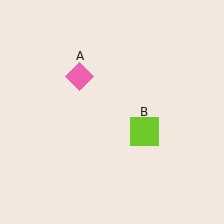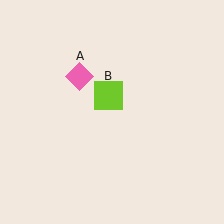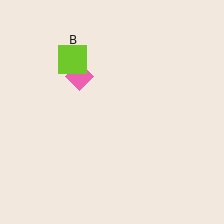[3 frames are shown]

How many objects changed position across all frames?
1 object changed position: lime square (object B).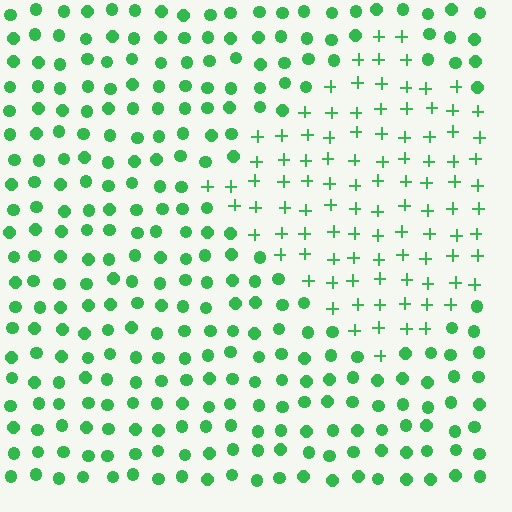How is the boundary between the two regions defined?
The boundary is defined by a change in element shape: plus signs inside vs. circles outside. All elements share the same color and spacing.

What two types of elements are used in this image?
The image uses plus signs inside the diamond region and circles outside it.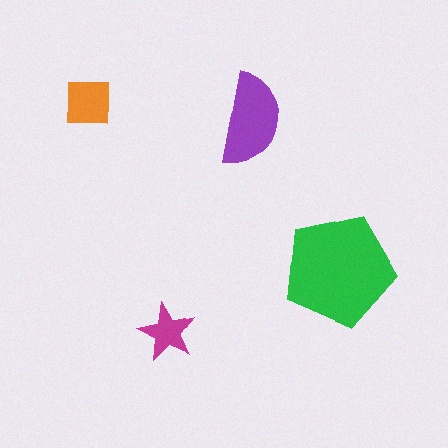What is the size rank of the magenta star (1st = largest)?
4th.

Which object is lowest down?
The magenta star is bottommost.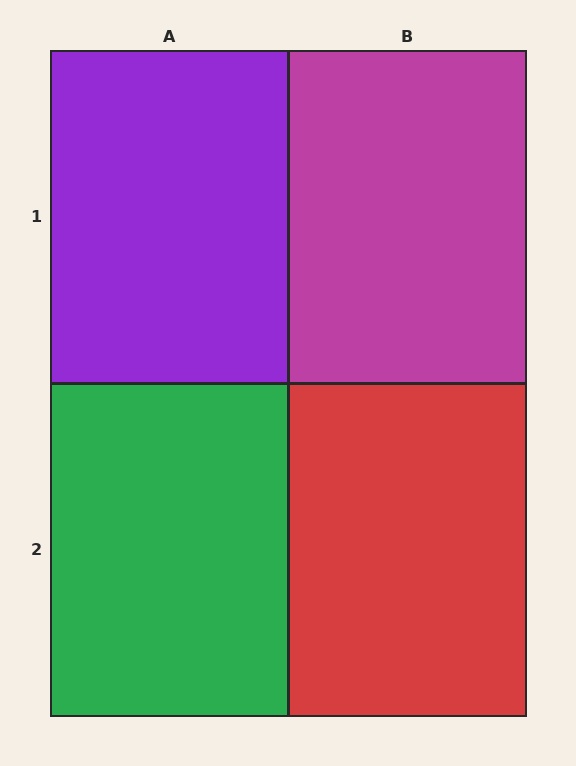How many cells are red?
1 cell is red.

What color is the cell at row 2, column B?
Red.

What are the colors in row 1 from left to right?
Purple, magenta.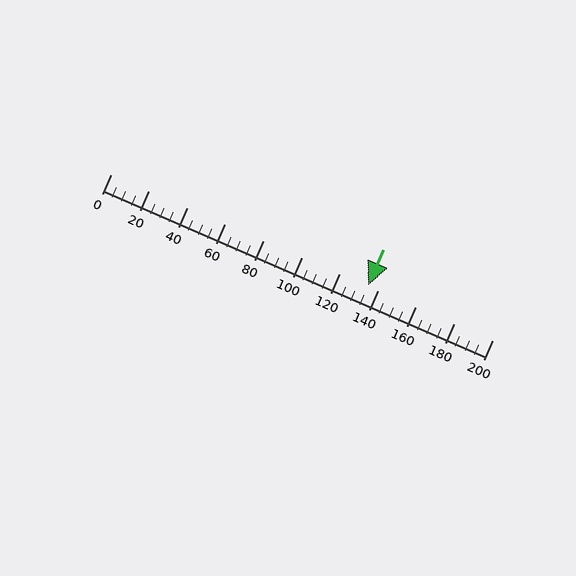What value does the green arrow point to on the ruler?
The green arrow points to approximately 135.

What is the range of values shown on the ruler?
The ruler shows values from 0 to 200.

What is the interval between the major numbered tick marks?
The major tick marks are spaced 20 units apart.